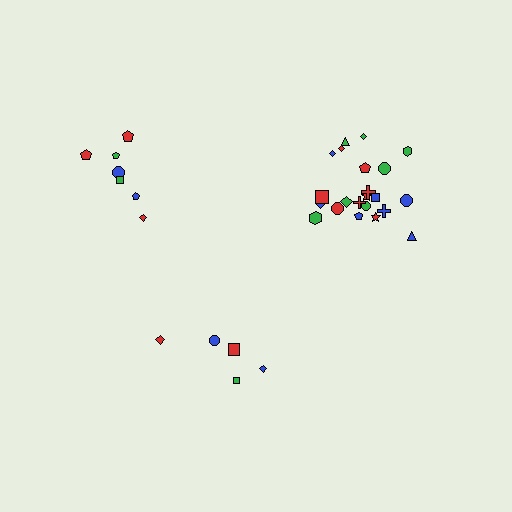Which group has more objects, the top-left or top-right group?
The top-right group.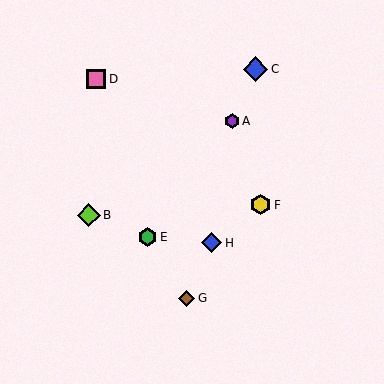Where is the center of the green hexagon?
The center of the green hexagon is at (148, 237).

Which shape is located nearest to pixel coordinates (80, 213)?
The lime diamond (labeled B) at (89, 215) is nearest to that location.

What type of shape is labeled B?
Shape B is a lime diamond.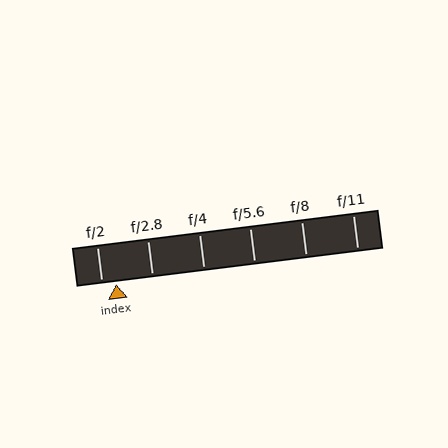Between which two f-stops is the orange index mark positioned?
The index mark is between f/2 and f/2.8.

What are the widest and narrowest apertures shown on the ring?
The widest aperture shown is f/2 and the narrowest is f/11.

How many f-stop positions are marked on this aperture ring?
There are 6 f-stop positions marked.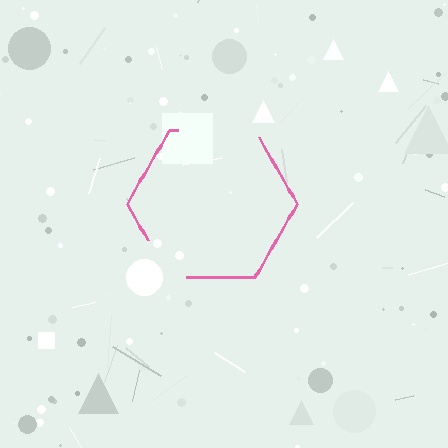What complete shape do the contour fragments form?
The contour fragments form a hexagon.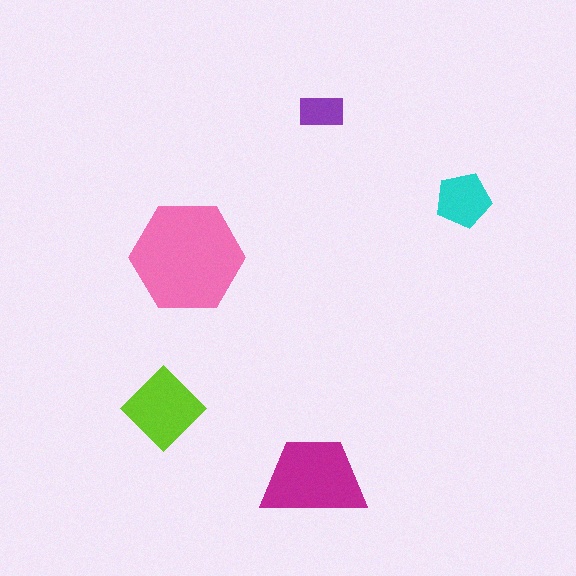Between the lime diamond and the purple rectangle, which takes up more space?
The lime diamond.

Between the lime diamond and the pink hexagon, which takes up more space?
The pink hexagon.